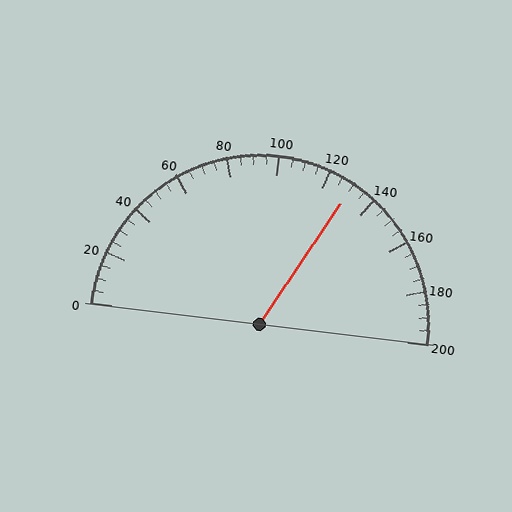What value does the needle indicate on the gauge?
The needle indicates approximately 130.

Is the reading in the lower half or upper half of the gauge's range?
The reading is in the upper half of the range (0 to 200).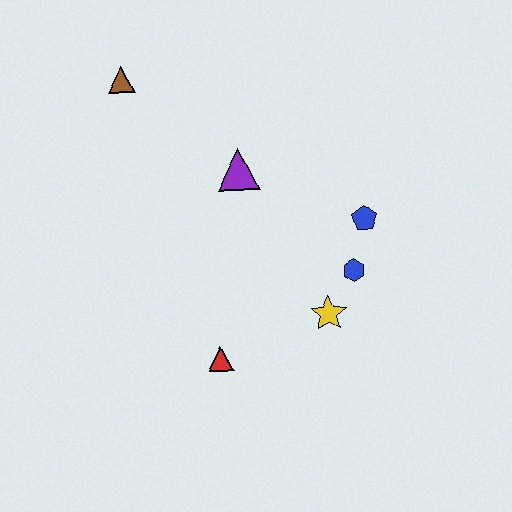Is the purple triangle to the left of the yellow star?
Yes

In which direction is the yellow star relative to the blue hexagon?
The yellow star is below the blue hexagon.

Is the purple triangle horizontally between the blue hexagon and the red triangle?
Yes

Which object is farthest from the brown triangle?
The yellow star is farthest from the brown triangle.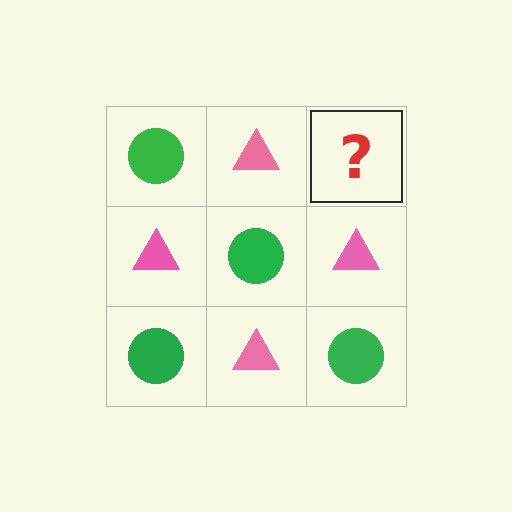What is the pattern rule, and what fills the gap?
The rule is that it alternates green circle and pink triangle in a checkerboard pattern. The gap should be filled with a green circle.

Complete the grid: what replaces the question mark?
The question mark should be replaced with a green circle.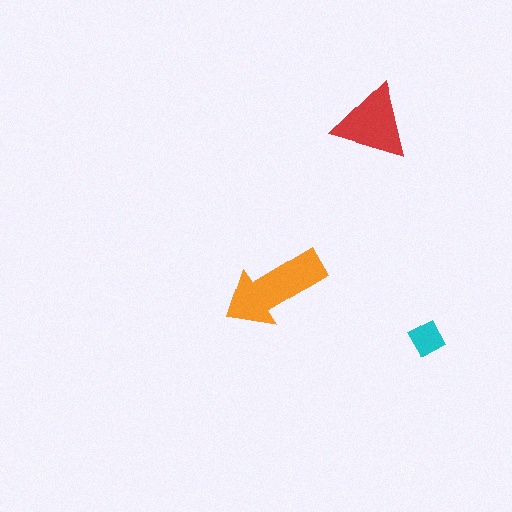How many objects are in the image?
There are 3 objects in the image.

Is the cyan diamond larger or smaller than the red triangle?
Smaller.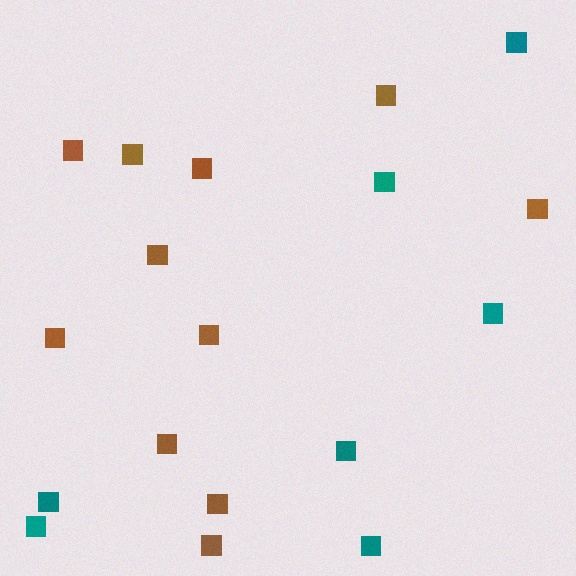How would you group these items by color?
There are 2 groups: one group of brown squares (11) and one group of teal squares (7).